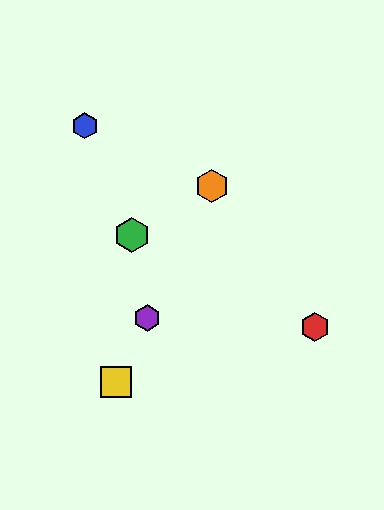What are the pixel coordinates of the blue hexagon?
The blue hexagon is at (85, 126).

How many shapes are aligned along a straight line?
3 shapes (the yellow square, the purple hexagon, the orange hexagon) are aligned along a straight line.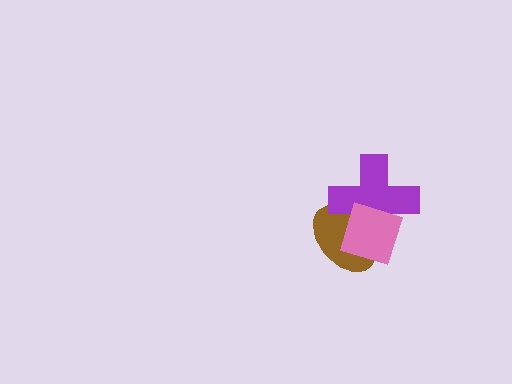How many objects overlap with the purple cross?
2 objects overlap with the purple cross.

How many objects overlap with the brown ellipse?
2 objects overlap with the brown ellipse.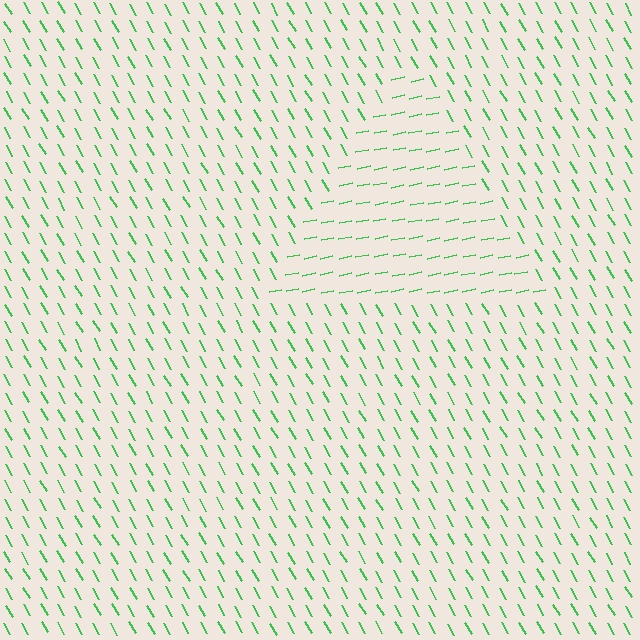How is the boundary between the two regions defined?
The boundary is defined purely by a change in line orientation (approximately 72 degrees difference). All lines are the same color and thickness.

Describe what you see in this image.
The image is filled with small green line segments. A triangle region in the image has lines oriented differently from the surrounding lines, creating a visible texture boundary.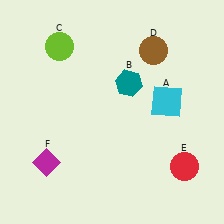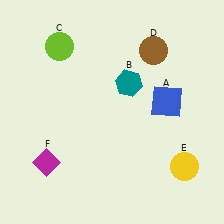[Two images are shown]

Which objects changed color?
A changed from cyan to blue. E changed from red to yellow.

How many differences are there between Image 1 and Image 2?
There are 2 differences between the two images.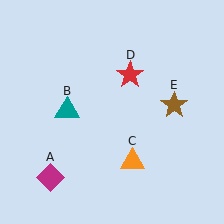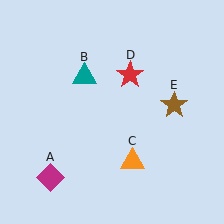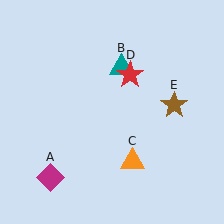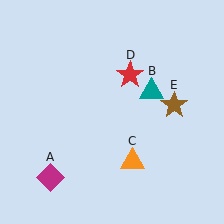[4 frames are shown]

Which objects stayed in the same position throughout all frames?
Magenta diamond (object A) and orange triangle (object C) and red star (object D) and brown star (object E) remained stationary.